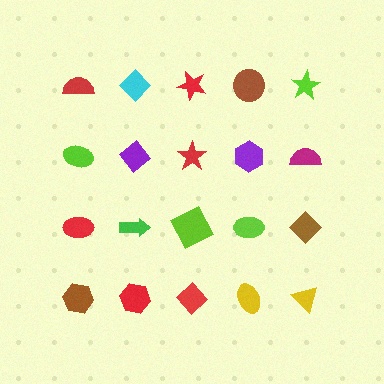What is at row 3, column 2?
A green arrow.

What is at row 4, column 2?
A red hexagon.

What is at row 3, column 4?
A lime ellipse.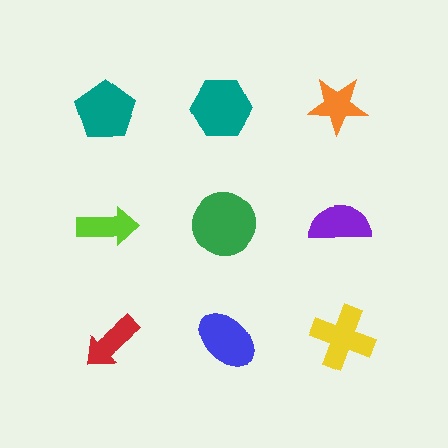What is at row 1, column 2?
A teal hexagon.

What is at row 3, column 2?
A blue ellipse.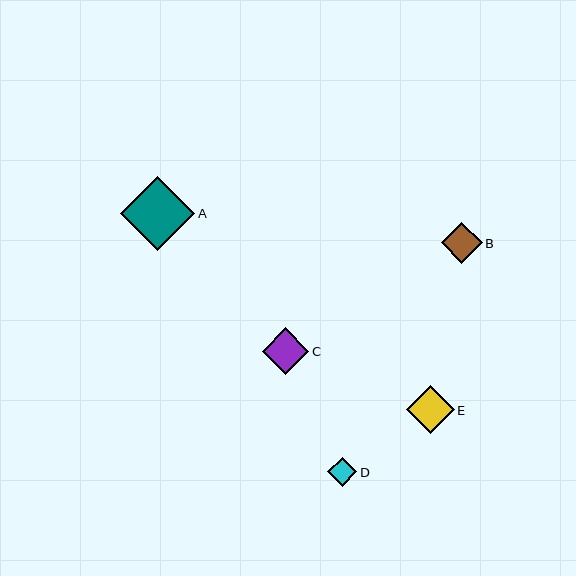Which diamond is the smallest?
Diamond D is the smallest with a size of approximately 29 pixels.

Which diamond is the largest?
Diamond A is the largest with a size of approximately 75 pixels.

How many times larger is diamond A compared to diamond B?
Diamond A is approximately 1.8 times the size of diamond B.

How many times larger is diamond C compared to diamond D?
Diamond C is approximately 1.6 times the size of diamond D.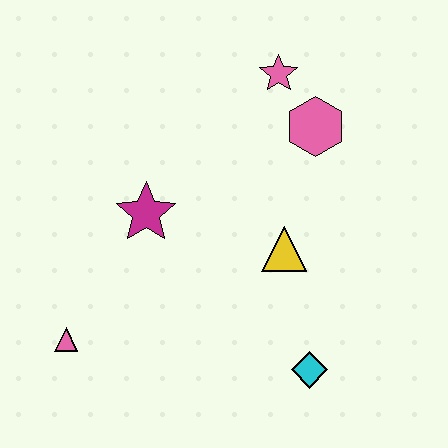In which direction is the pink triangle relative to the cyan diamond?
The pink triangle is to the left of the cyan diamond.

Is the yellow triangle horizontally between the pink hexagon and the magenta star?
Yes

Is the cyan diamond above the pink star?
No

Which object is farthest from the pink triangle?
The pink star is farthest from the pink triangle.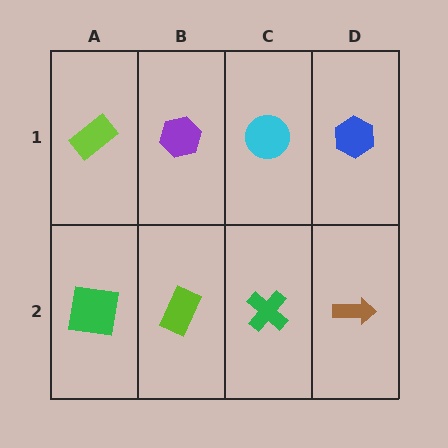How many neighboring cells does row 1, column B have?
3.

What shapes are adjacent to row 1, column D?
A brown arrow (row 2, column D), a cyan circle (row 1, column C).